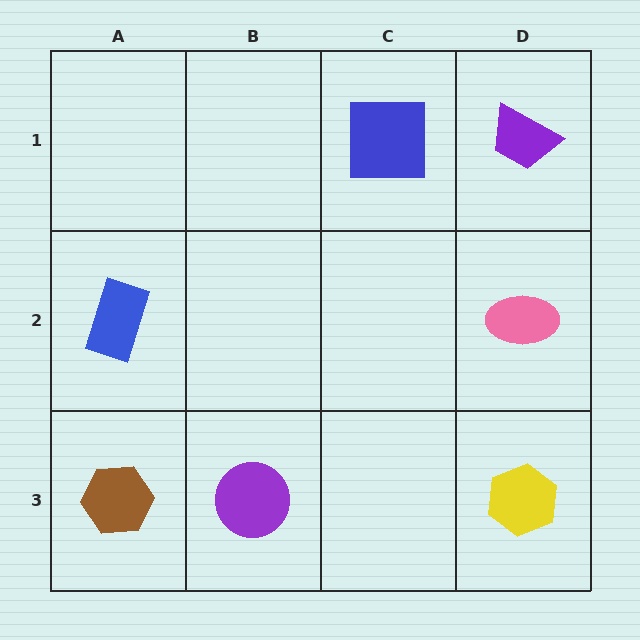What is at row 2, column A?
A blue rectangle.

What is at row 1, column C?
A blue square.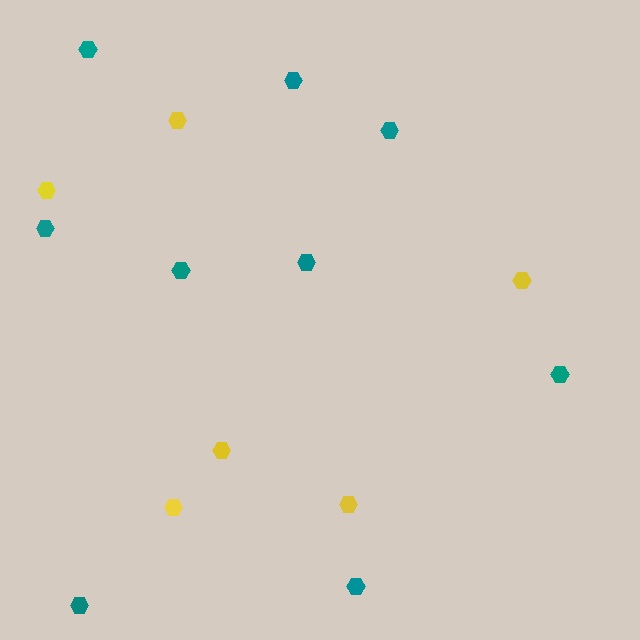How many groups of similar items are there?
There are 2 groups: one group of yellow hexagons (6) and one group of teal hexagons (9).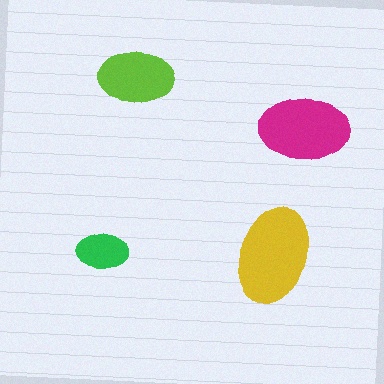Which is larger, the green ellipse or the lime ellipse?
The lime one.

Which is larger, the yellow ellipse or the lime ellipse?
The yellow one.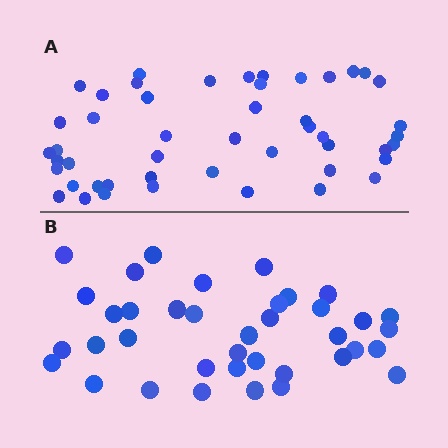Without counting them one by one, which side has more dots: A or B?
Region A (the top region) has more dots.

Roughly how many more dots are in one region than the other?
Region A has roughly 10 or so more dots than region B.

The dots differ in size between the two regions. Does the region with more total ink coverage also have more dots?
No. Region B has more total ink coverage because its dots are larger, but region A actually contains more individual dots. Total area can be misleading — the number of items is what matters here.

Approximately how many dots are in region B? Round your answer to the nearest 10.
About 40 dots. (The exact count is 38, which rounds to 40.)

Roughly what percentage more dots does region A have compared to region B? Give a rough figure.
About 25% more.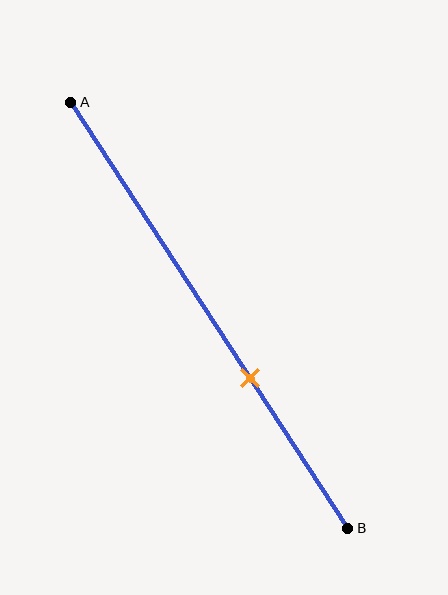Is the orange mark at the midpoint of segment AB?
No, the mark is at about 65% from A, not at the 50% midpoint.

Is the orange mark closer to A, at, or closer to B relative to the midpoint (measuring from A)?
The orange mark is closer to point B than the midpoint of segment AB.